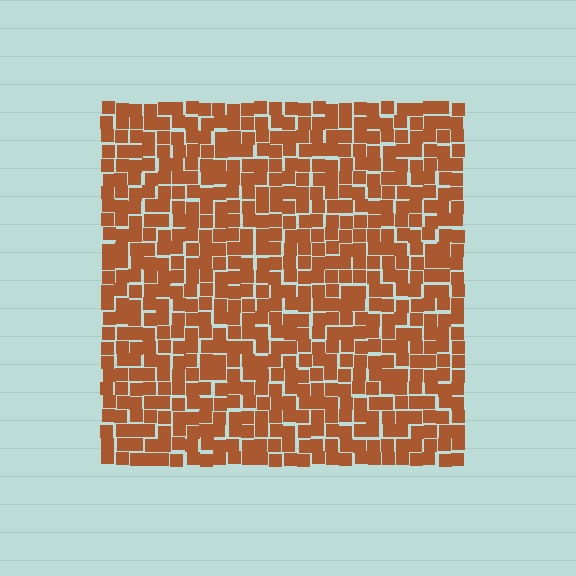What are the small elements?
The small elements are squares.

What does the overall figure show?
The overall figure shows a square.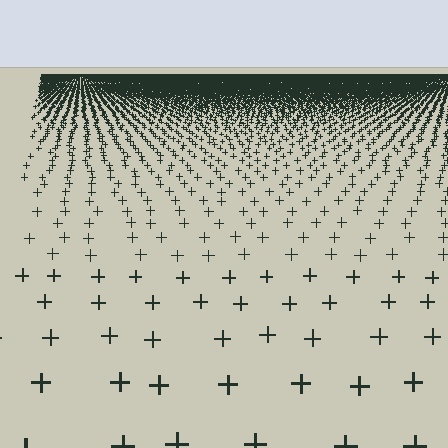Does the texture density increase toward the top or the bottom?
Density increases toward the top.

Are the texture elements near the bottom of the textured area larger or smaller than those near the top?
Larger. Near the bottom, elements are closer to the viewer and appear at a bigger on-screen size.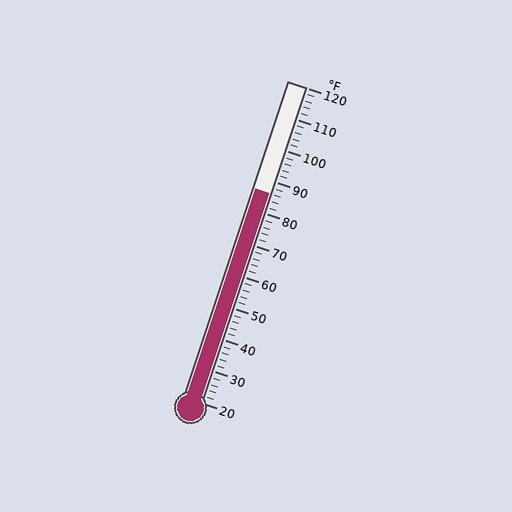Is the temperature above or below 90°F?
The temperature is below 90°F.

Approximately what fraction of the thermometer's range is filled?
The thermometer is filled to approximately 65% of its range.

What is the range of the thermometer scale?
The thermometer scale ranges from 20°F to 120°F.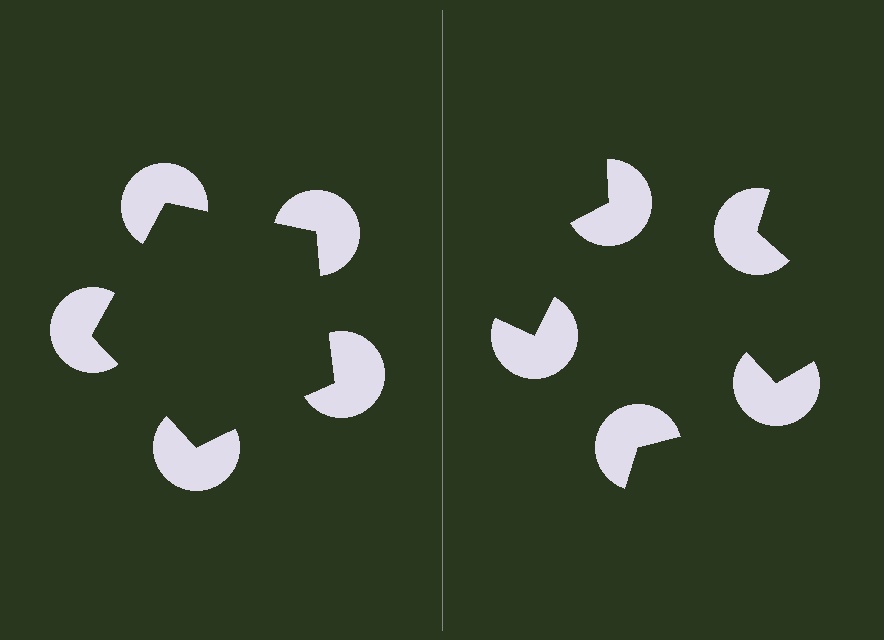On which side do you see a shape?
An illusory pentagon appears on the left side. On the right side the wedge cuts are rotated, so no coherent shape forms.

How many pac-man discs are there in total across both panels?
10 — 5 on each side.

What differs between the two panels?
The pac-man discs are positioned identically on both sides; only the wedge orientations differ. On the left they align to a pentagon; on the right they are misaligned.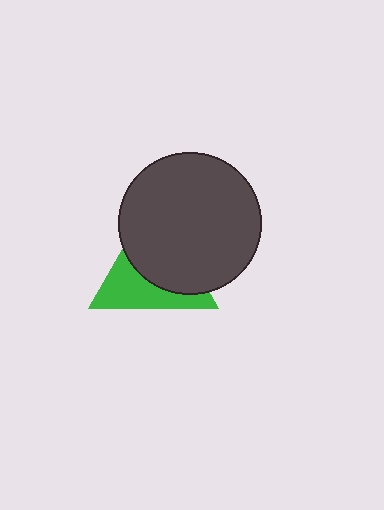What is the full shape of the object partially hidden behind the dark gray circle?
The partially hidden object is a green triangle.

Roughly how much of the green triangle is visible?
A small part of it is visible (roughly 43%).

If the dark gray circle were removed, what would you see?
You would see the complete green triangle.